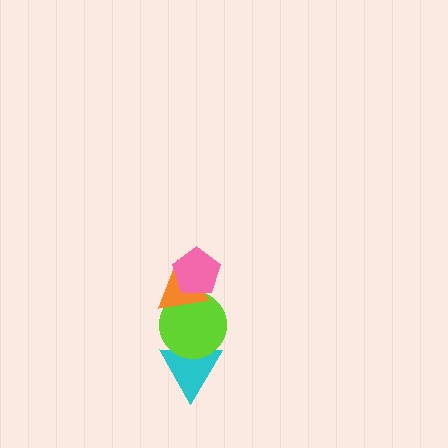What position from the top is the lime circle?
The lime circle is 3rd from the top.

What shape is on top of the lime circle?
The orange triangle is on top of the lime circle.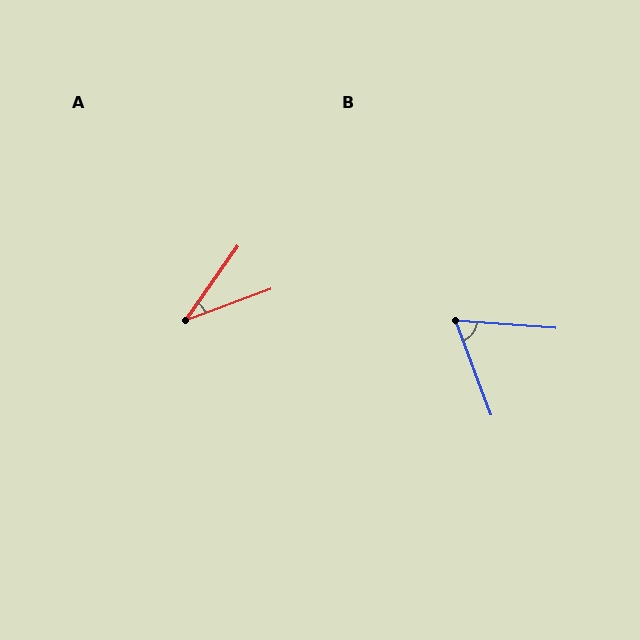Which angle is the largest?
B, at approximately 65 degrees.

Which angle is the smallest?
A, at approximately 35 degrees.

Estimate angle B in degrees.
Approximately 65 degrees.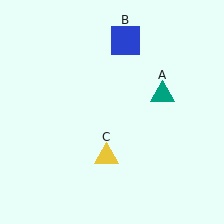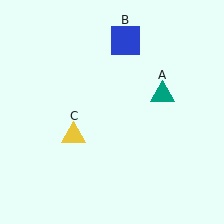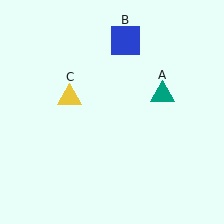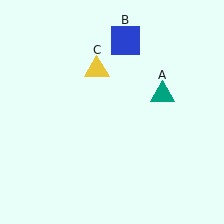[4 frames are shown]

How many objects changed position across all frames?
1 object changed position: yellow triangle (object C).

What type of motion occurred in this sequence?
The yellow triangle (object C) rotated clockwise around the center of the scene.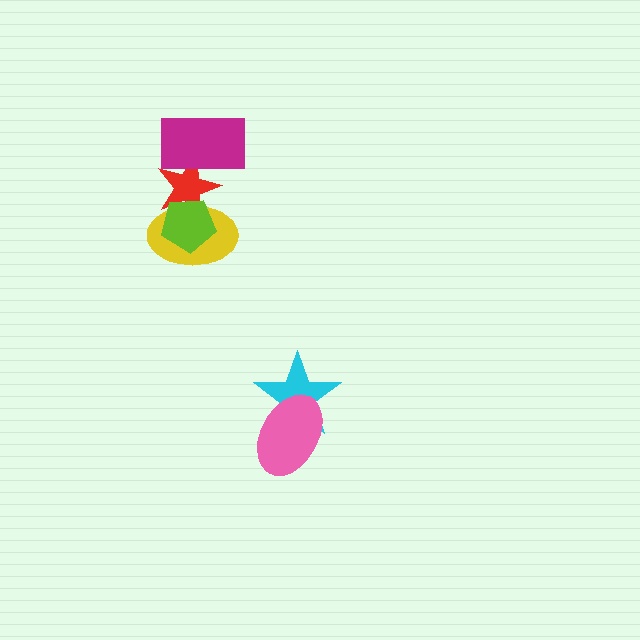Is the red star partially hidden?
Yes, it is partially covered by another shape.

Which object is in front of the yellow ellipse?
The lime pentagon is in front of the yellow ellipse.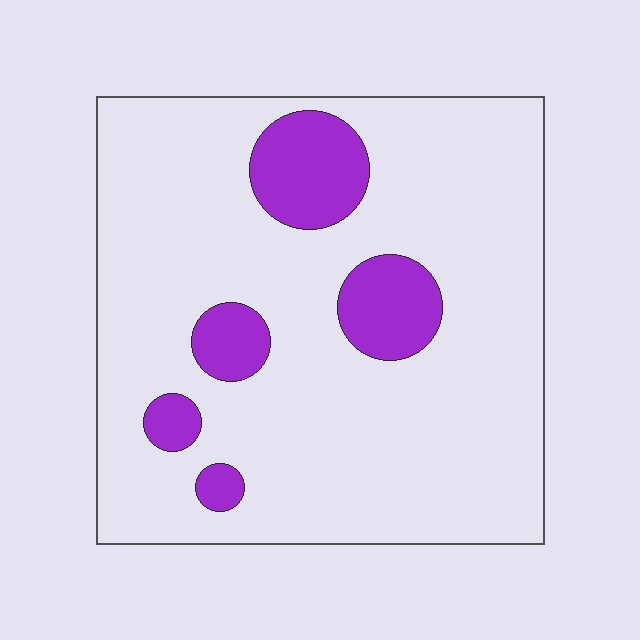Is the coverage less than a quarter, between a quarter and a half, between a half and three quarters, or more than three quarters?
Less than a quarter.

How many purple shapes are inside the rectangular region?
5.